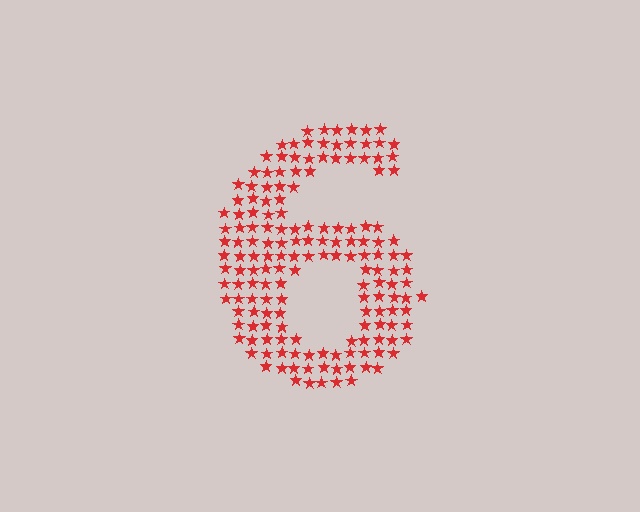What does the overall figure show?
The overall figure shows the digit 6.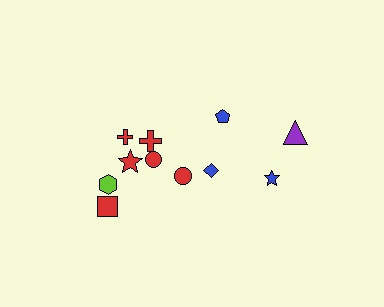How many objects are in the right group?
There are 4 objects.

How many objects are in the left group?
There are 7 objects.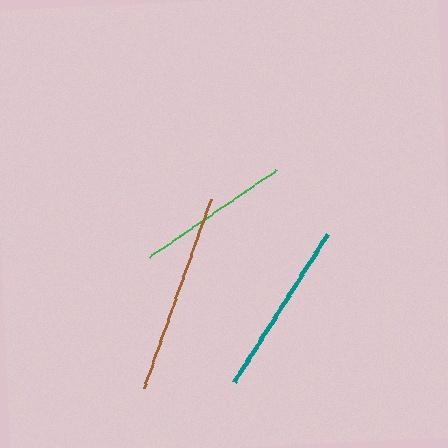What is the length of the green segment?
The green segment is approximately 154 pixels long.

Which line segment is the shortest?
The green line is the shortest at approximately 154 pixels.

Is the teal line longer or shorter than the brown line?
The brown line is longer than the teal line.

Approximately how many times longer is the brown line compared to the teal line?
The brown line is approximately 1.2 times the length of the teal line.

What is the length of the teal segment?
The teal segment is approximately 174 pixels long.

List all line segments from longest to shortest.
From longest to shortest: brown, teal, green.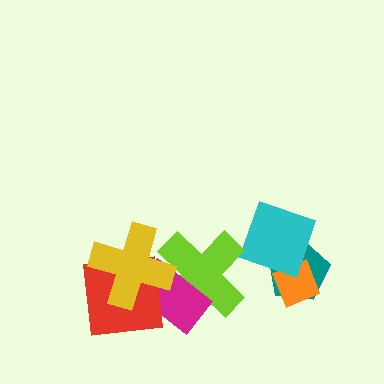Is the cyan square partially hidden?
No, no other shape covers it.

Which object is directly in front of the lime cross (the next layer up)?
The magenta rectangle is directly in front of the lime cross.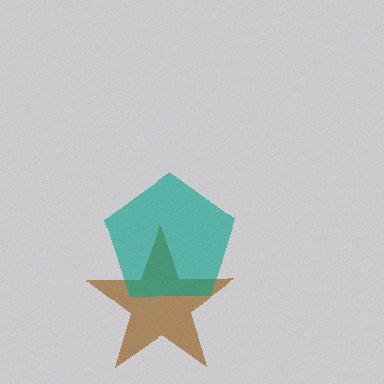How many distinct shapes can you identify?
There are 2 distinct shapes: a brown star, a teal pentagon.